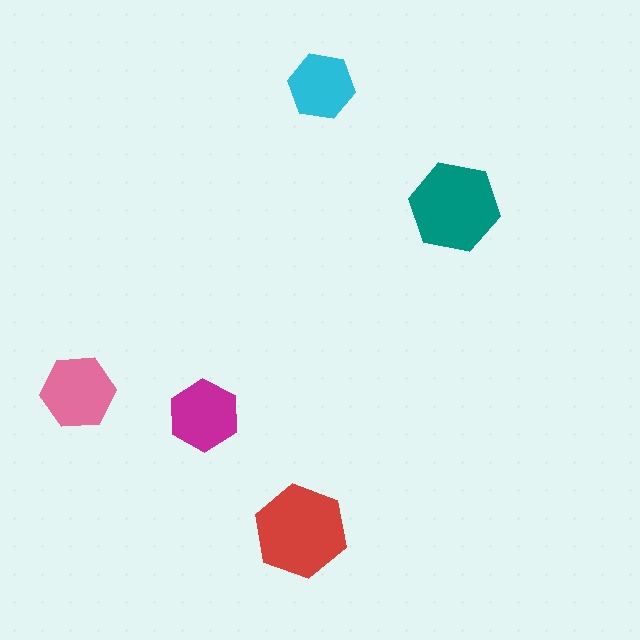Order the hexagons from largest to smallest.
the red one, the teal one, the pink one, the magenta one, the cyan one.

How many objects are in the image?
There are 5 objects in the image.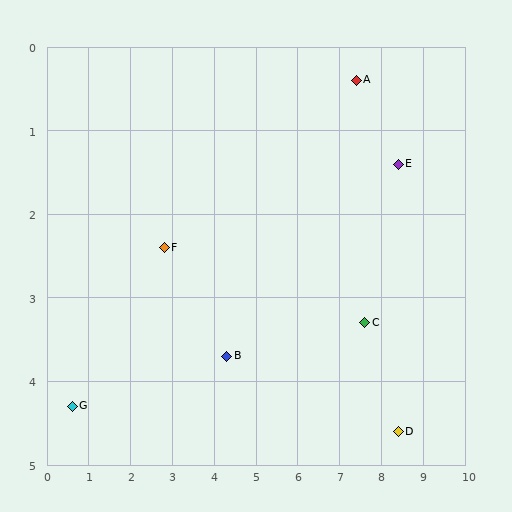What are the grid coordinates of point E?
Point E is at approximately (8.4, 1.4).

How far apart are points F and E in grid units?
Points F and E are about 5.7 grid units apart.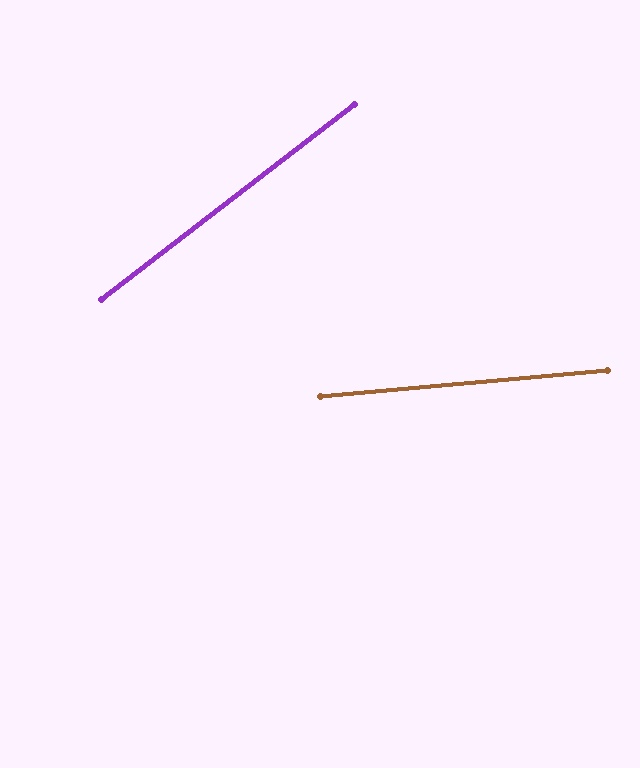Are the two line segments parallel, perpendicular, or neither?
Neither parallel nor perpendicular — they differ by about 32°.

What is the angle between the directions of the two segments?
Approximately 32 degrees.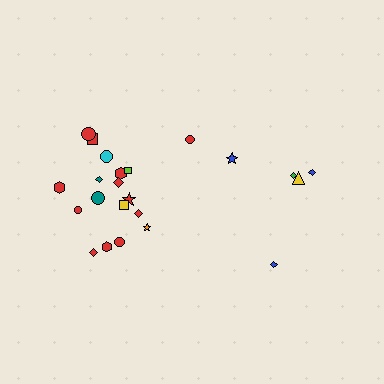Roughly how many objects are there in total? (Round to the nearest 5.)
Roughly 25 objects in total.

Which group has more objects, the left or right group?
The left group.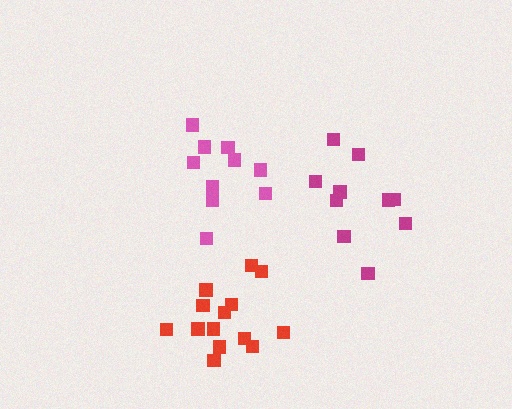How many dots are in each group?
Group 1: 14 dots, Group 2: 11 dots, Group 3: 10 dots (35 total).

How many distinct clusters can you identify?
There are 3 distinct clusters.